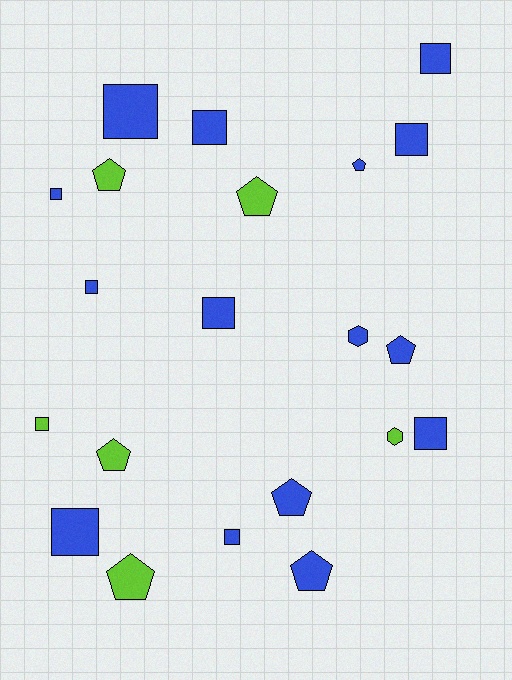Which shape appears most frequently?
Square, with 11 objects.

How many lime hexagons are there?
There is 1 lime hexagon.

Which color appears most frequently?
Blue, with 15 objects.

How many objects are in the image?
There are 21 objects.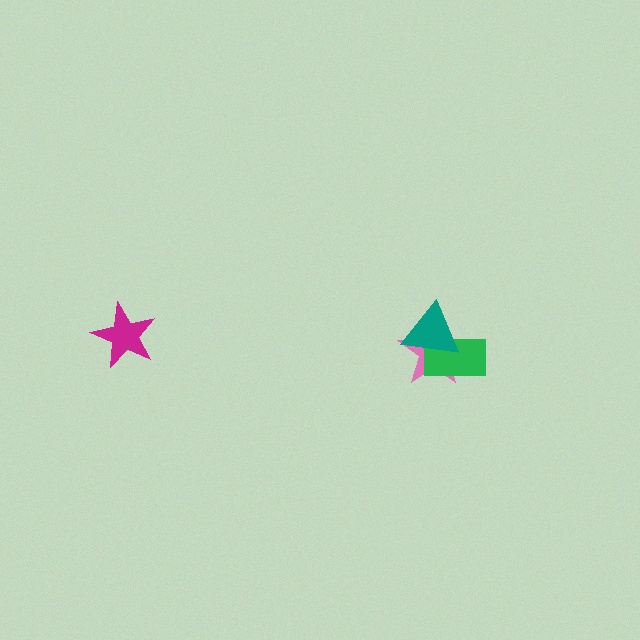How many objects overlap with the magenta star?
0 objects overlap with the magenta star.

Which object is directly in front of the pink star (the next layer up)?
The green rectangle is directly in front of the pink star.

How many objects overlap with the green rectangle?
2 objects overlap with the green rectangle.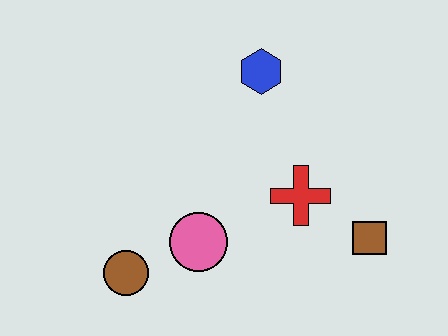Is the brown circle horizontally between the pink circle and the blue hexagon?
No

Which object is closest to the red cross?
The brown square is closest to the red cross.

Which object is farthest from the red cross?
The brown circle is farthest from the red cross.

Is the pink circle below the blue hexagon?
Yes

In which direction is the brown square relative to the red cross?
The brown square is to the right of the red cross.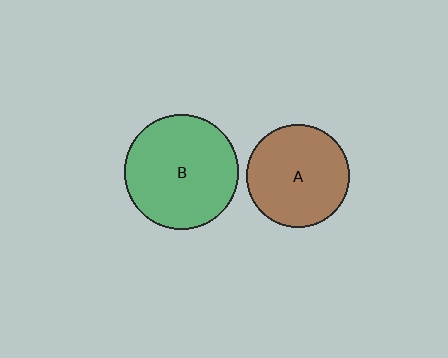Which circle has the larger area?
Circle B (green).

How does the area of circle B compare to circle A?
Approximately 1.2 times.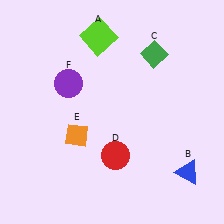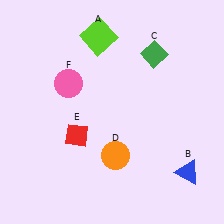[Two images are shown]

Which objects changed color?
D changed from red to orange. E changed from orange to red. F changed from purple to pink.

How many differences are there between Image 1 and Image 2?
There are 3 differences between the two images.